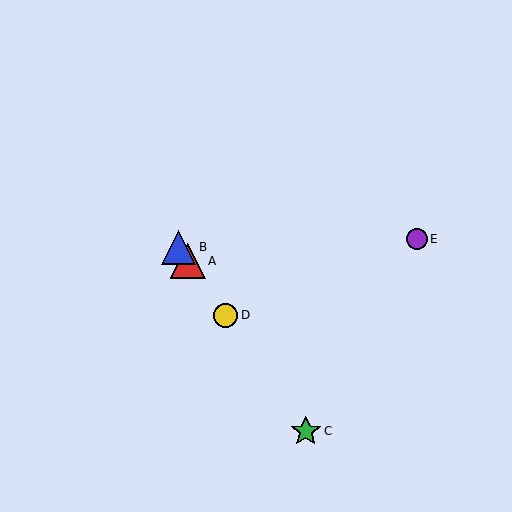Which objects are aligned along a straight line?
Objects A, B, C, D are aligned along a straight line.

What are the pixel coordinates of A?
Object A is at (188, 261).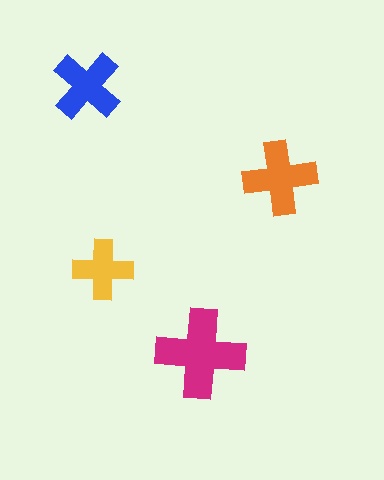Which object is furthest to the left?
The blue cross is leftmost.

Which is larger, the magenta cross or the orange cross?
The magenta one.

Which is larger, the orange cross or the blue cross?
The orange one.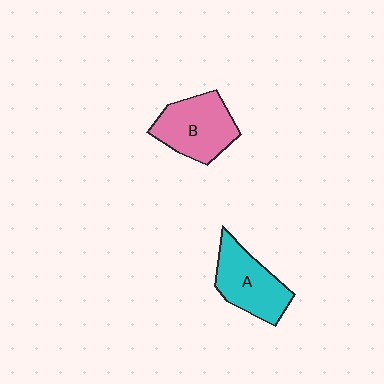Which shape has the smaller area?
Shape A (cyan).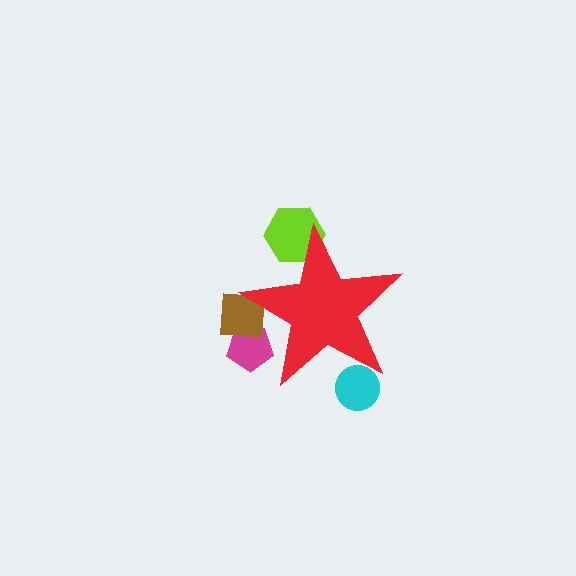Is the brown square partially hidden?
Yes, the brown square is partially hidden behind the red star.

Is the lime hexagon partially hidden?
Yes, the lime hexagon is partially hidden behind the red star.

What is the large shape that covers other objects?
A red star.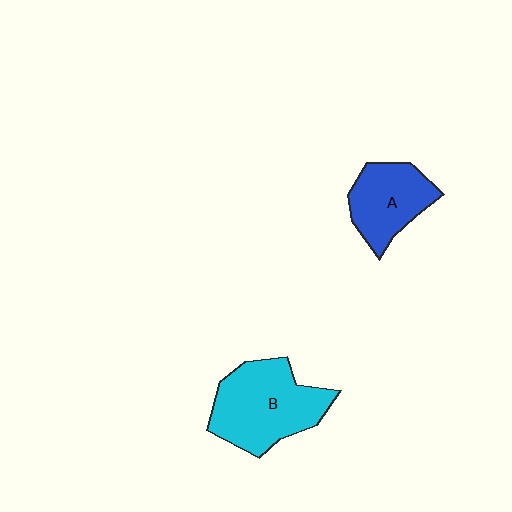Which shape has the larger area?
Shape B (cyan).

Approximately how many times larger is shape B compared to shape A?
Approximately 1.5 times.